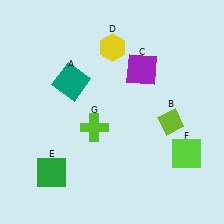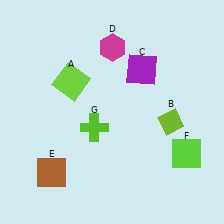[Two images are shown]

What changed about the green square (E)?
In Image 1, E is green. In Image 2, it changed to brown.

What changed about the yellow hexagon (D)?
In Image 1, D is yellow. In Image 2, it changed to magenta.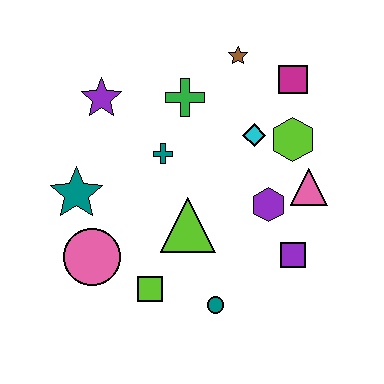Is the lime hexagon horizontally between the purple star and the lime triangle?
No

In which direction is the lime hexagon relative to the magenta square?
The lime hexagon is below the magenta square.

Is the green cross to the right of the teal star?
Yes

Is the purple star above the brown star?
No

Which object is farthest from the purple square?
The purple star is farthest from the purple square.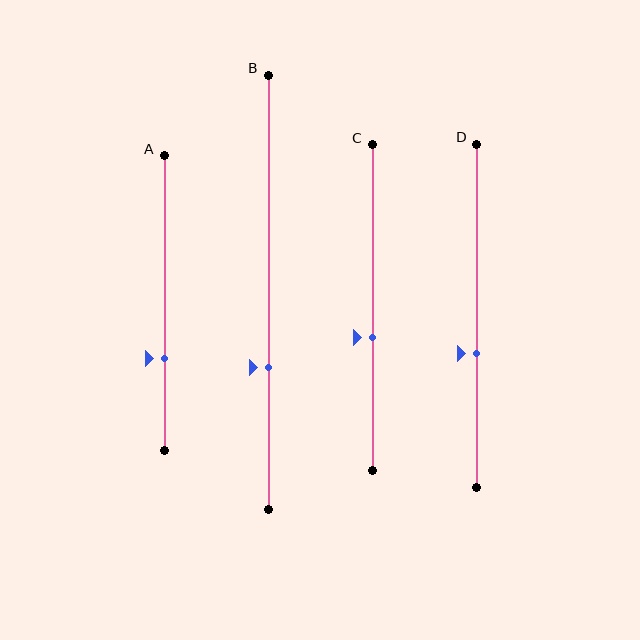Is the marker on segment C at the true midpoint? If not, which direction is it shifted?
No, the marker on segment C is shifted downward by about 9% of the segment length.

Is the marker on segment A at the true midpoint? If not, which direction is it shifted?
No, the marker on segment A is shifted downward by about 19% of the segment length.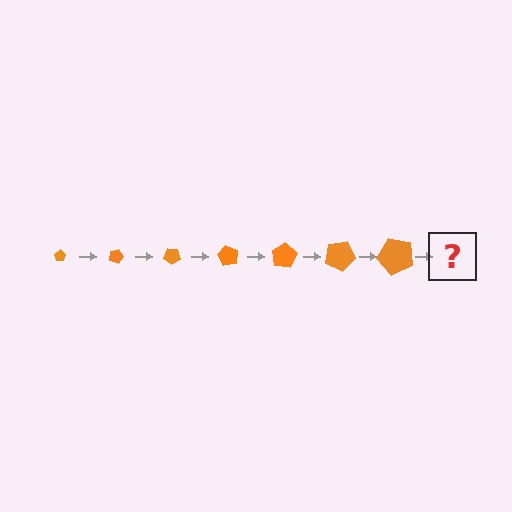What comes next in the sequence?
The next element should be a pentagon, larger than the previous one and rotated 140 degrees from the start.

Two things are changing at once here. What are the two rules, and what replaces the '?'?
The two rules are that the pentagon grows larger each step and it rotates 20 degrees each step. The '?' should be a pentagon, larger than the previous one and rotated 140 degrees from the start.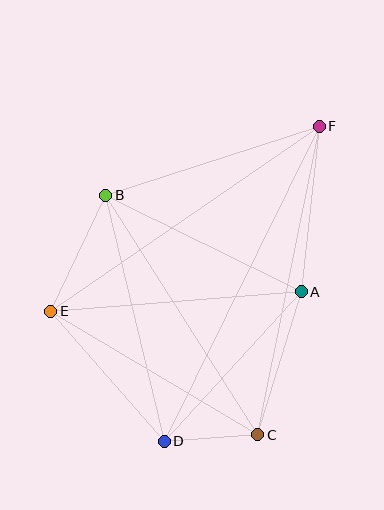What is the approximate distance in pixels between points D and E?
The distance between D and E is approximately 173 pixels.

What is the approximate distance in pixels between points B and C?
The distance between B and C is approximately 283 pixels.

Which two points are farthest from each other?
Points D and F are farthest from each other.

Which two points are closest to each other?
Points C and D are closest to each other.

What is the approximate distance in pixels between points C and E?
The distance between C and E is approximately 241 pixels.